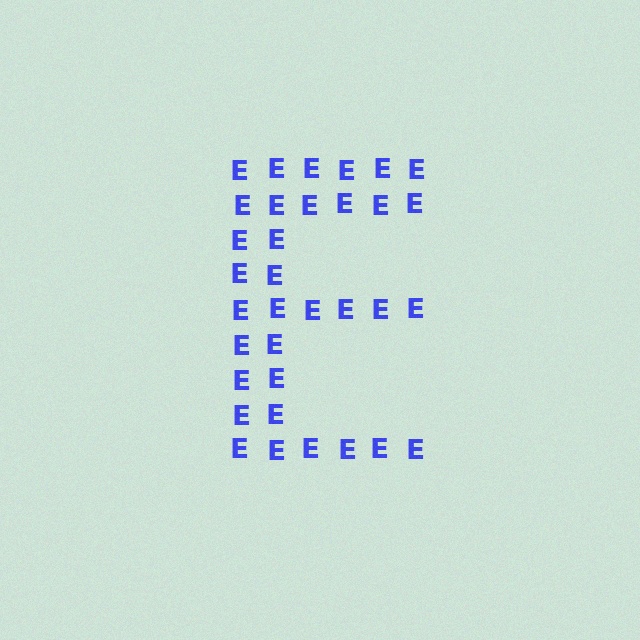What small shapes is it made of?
It is made of small letter E's.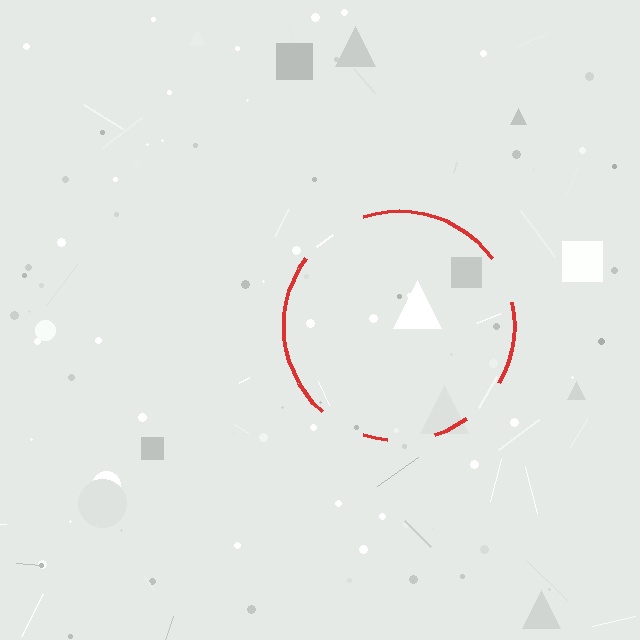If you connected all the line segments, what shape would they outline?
They would outline a circle.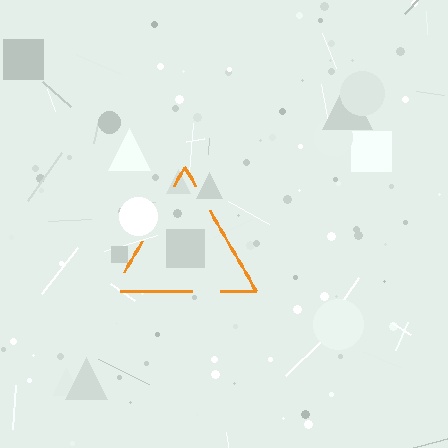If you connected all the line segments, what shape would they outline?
They would outline a triangle.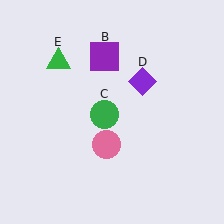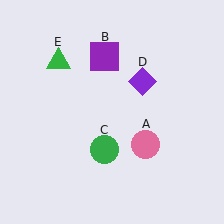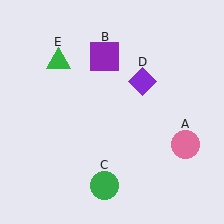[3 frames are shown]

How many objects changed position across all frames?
2 objects changed position: pink circle (object A), green circle (object C).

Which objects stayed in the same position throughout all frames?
Purple square (object B) and purple diamond (object D) and green triangle (object E) remained stationary.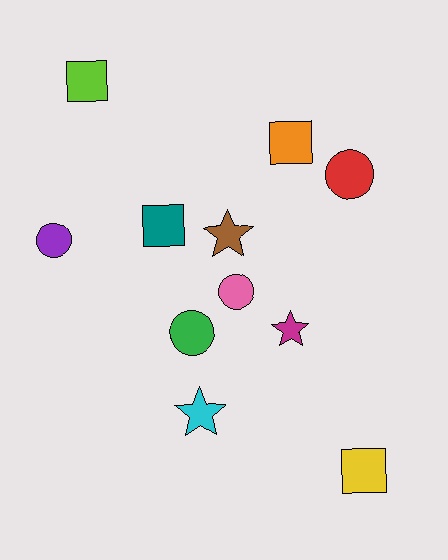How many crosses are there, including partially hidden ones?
There are no crosses.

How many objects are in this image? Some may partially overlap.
There are 11 objects.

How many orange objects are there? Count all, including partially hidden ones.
There is 1 orange object.